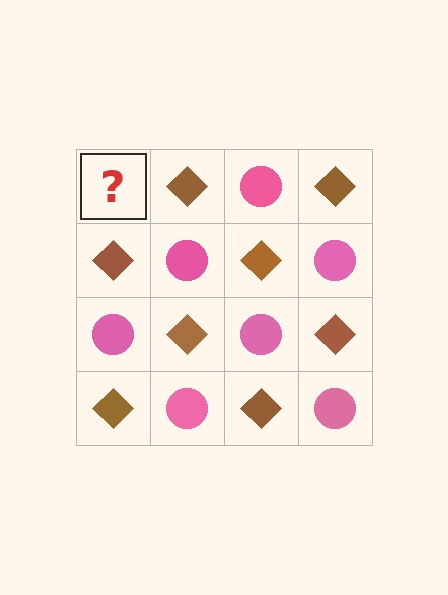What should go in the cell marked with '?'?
The missing cell should contain a pink circle.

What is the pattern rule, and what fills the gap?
The rule is that it alternates pink circle and brown diamond in a checkerboard pattern. The gap should be filled with a pink circle.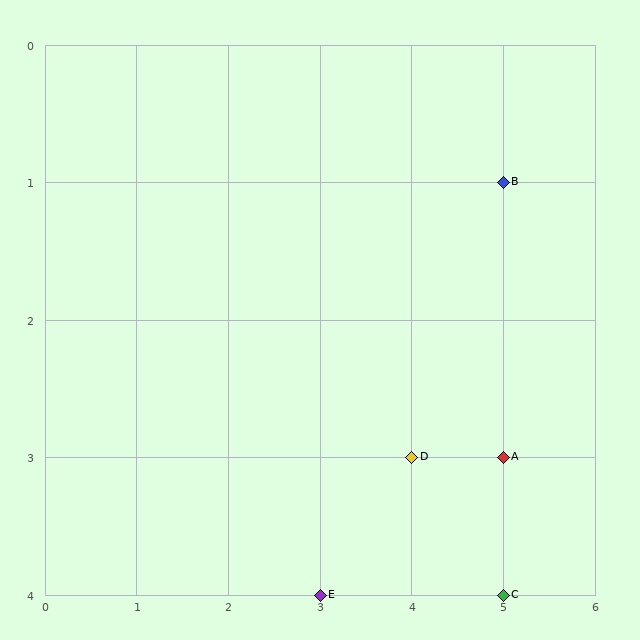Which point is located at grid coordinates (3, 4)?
Point E is at (3, 4).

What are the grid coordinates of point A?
Point A is at grid coordinates (5, 3).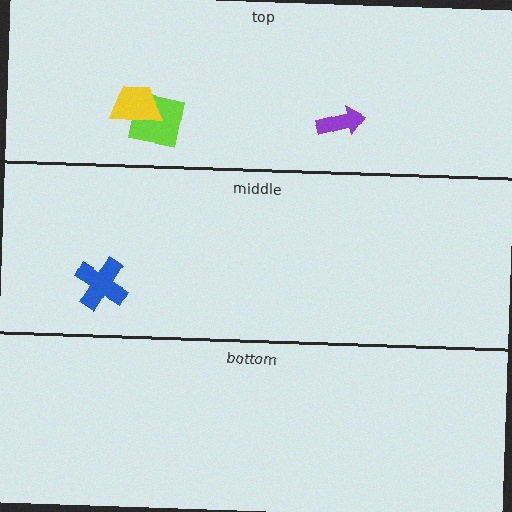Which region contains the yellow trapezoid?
The top region.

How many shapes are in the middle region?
1.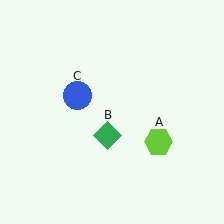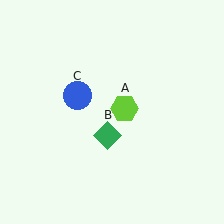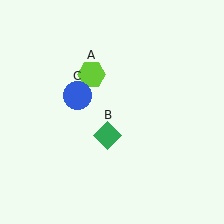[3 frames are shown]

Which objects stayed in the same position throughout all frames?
Green diamond (object B) and blue circle (object C) remained stationary.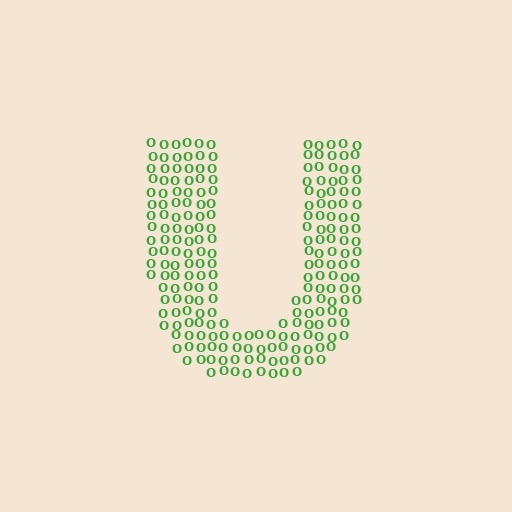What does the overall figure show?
The overall figure shows the letter U.